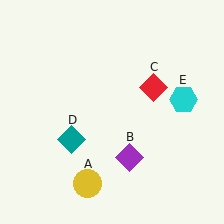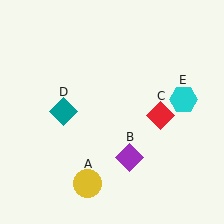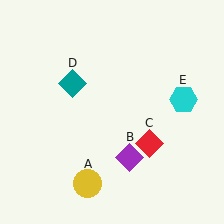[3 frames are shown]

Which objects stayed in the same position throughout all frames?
Yellow circle (object A) and purple diamond (object B) and cyan hexagon (object E) remained stationary.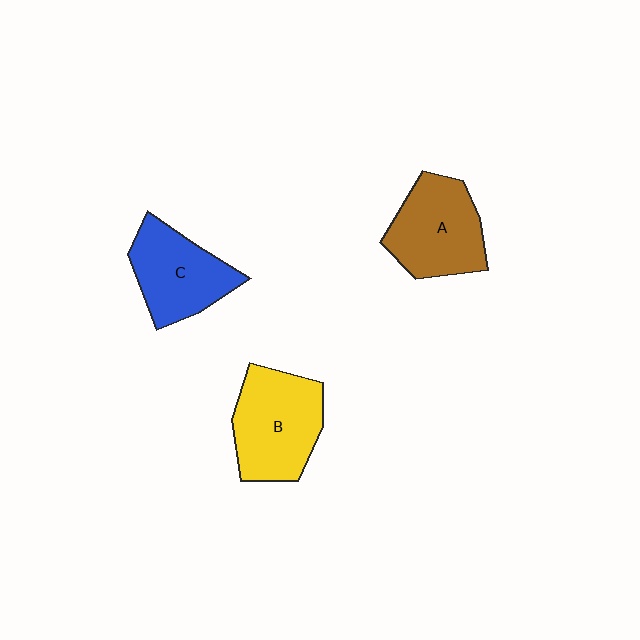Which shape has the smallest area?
Shape C (blue).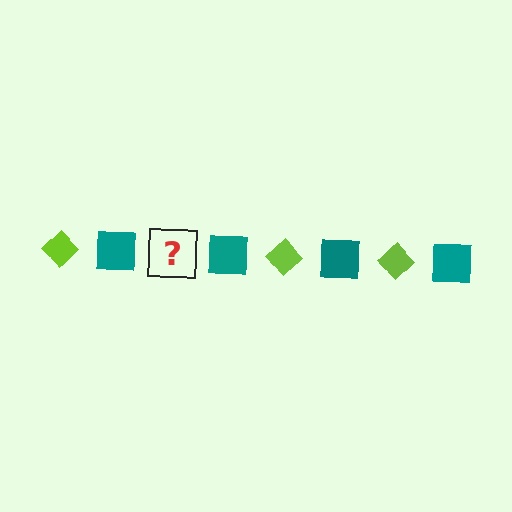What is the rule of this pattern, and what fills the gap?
The rule is that the pattern alternates between lime diamond and teal square. The gap should be filled with a lime diamond.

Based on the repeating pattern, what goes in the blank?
The blank should be a lime diamond.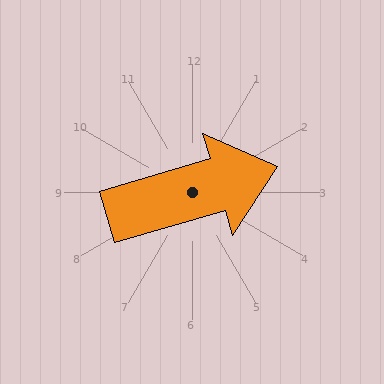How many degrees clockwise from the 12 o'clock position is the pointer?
Approximately 74 degrees.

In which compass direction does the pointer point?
East.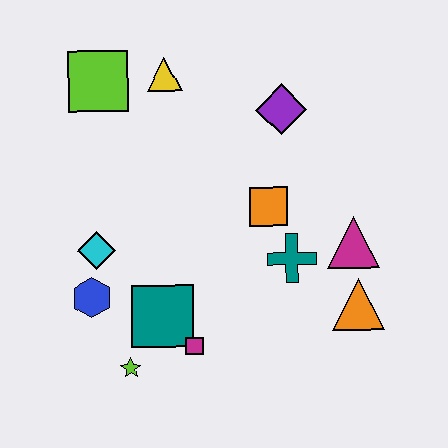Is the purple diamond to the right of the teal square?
Yes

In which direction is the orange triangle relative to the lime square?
The orange triangle is to the right of the lime square.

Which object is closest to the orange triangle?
The magenta triangle is closest to the orange triangle.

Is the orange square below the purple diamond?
Yes